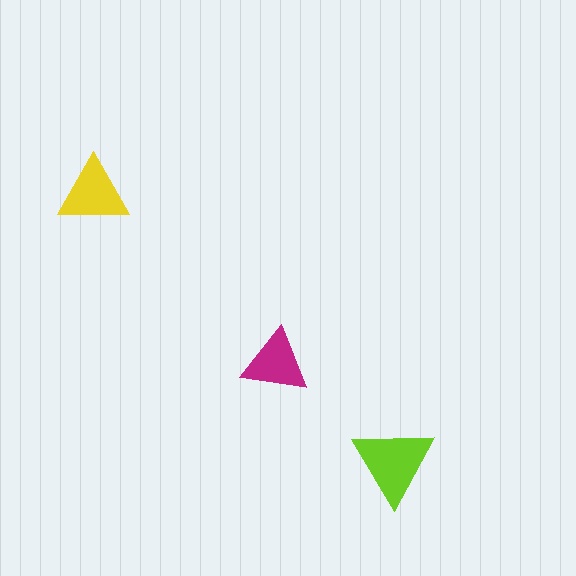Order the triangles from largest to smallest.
the lime one, the yellow one, the magenta one.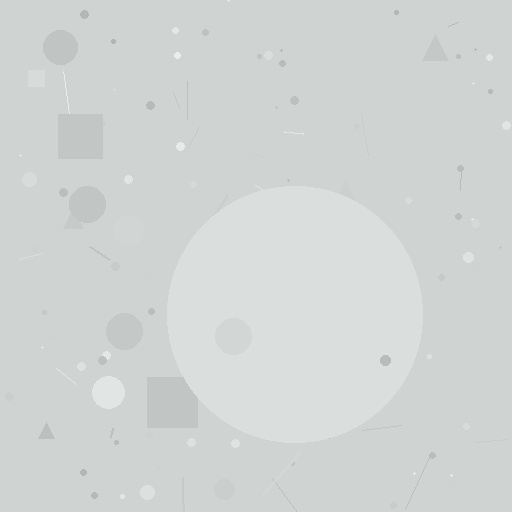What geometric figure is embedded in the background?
A circle is embedded in the background.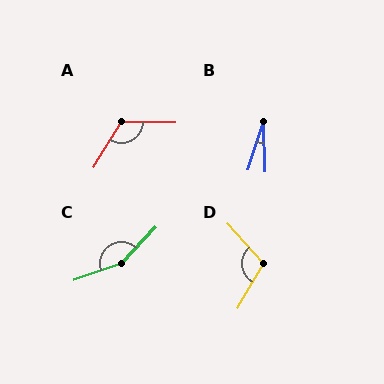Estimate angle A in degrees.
Approximately 120 degrees.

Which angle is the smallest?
B, at approximately 20 degrees.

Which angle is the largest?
C, at approximately 153 degrees.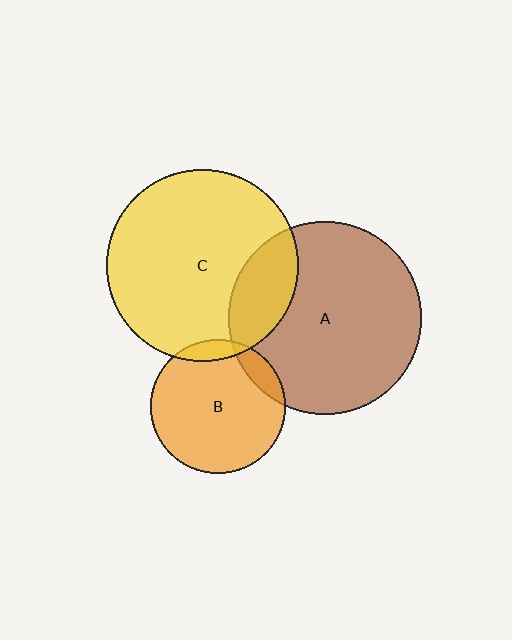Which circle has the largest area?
Circle A (brown).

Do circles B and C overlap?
Yes.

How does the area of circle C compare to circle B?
Approximately 2.1 times.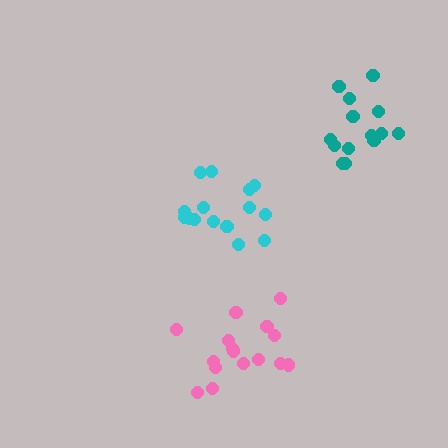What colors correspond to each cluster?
The clusters are colored: teal, pink, cyan.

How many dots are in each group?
Group 1: 14 dots, Group 2: 16 dots, Group 3: 15 dots (45 total).